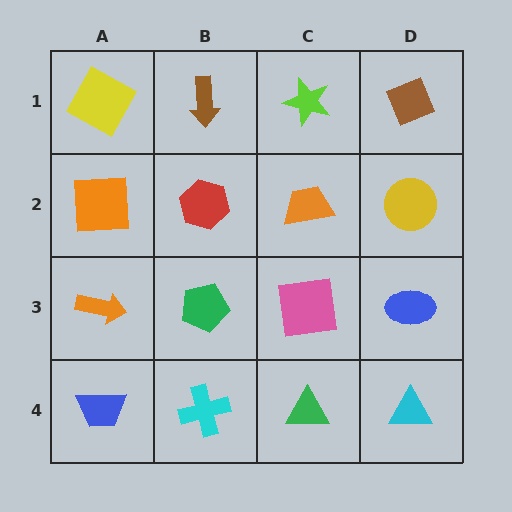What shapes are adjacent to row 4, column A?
An orange arrow (row 3, column A), a cyan cross (row 4, column B).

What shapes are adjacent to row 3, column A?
An orange square (row 2, column A), a blue trapezoid (row 4, column A), a green pentagon (row 3, column B).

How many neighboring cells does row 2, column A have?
3.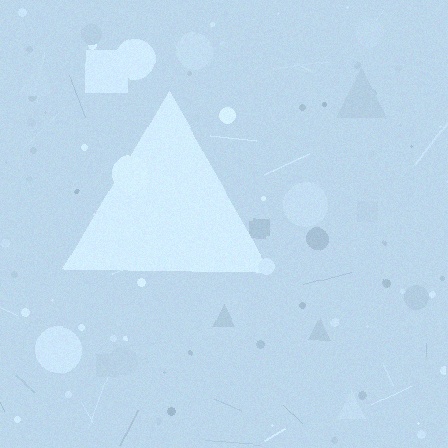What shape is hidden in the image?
A triangle is hidden in the image.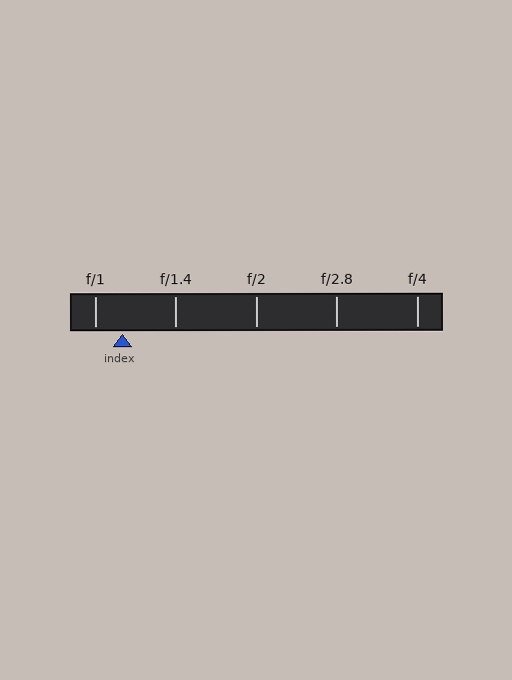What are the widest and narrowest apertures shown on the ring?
The widest aperture shown is f/1 and the narrowest is f/4.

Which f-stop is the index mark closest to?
The index mark is closest to f/1.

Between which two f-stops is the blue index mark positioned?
The index mark is between f/1 and f/1.4.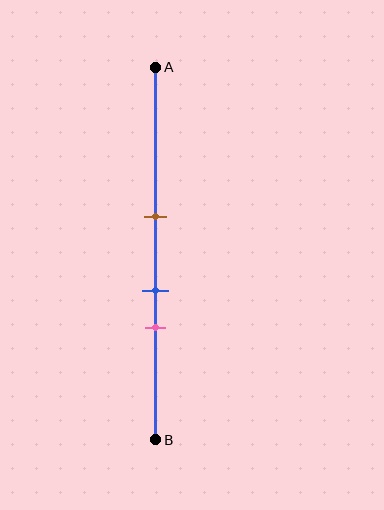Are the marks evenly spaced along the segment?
Yes, the marks are approximately evenly spaced.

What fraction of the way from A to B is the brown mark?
The brown mark is approximately 40% (0.4) of the way from A to B.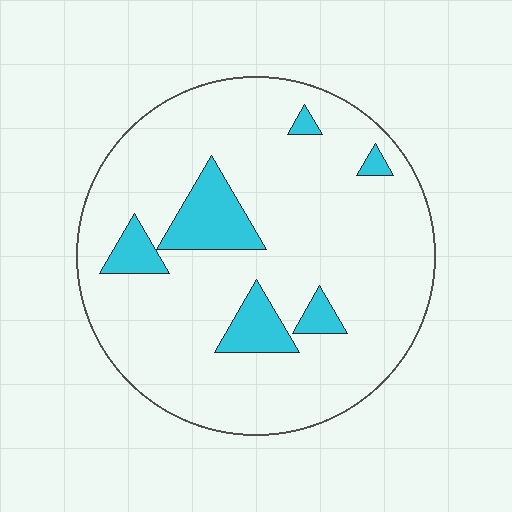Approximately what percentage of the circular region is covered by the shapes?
Approximately 15%.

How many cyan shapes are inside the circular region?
6.